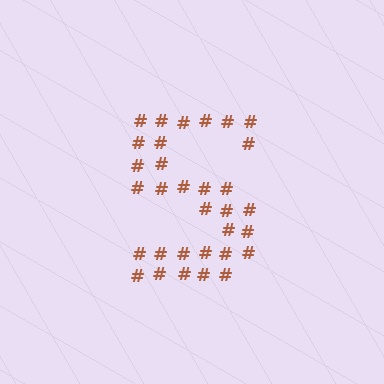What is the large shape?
The large shape is the letter S.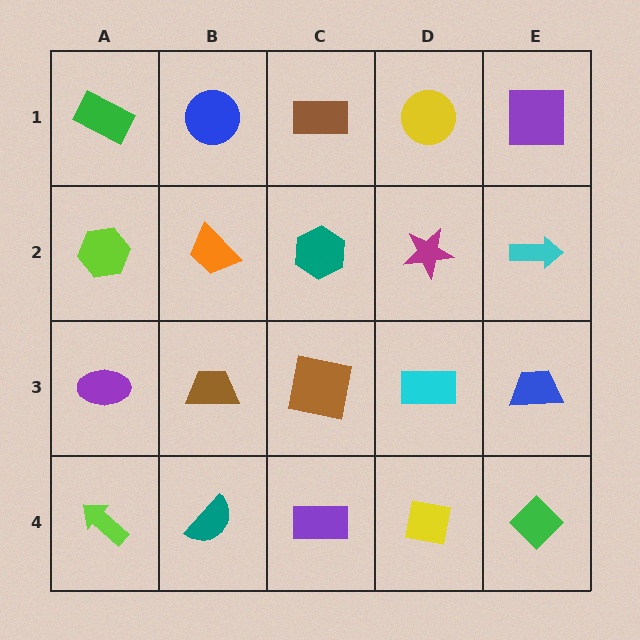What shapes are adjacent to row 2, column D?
A yellow circle (row 1, column D), a cyan rectangle (row 3, column D), a teal hexagon (row 2, column C), a cyan arrow (row 2, column E).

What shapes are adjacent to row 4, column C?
A brown square (row 3, column C), a teal semicircle (row 4, column B), a yellow square (row 4, column D).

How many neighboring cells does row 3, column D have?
4.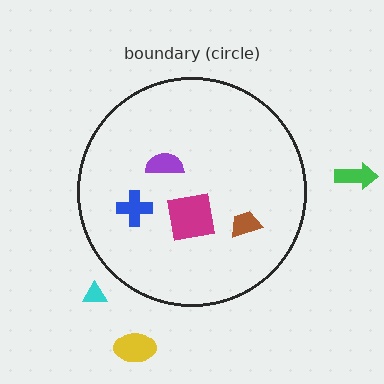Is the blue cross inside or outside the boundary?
Inside.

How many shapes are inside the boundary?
4 inside, 3 outside.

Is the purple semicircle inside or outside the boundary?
Inside.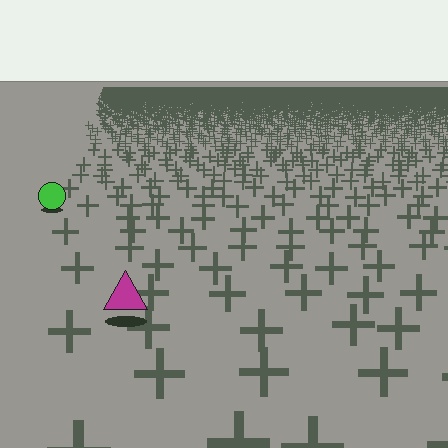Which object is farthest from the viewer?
The green circle is farthest from the viewer. It appears smaller and the ground texture around it is denser.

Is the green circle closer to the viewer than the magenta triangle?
No. The magenta triangle is closer — you can tell from the texture gradient: the ground texture is coarser near it.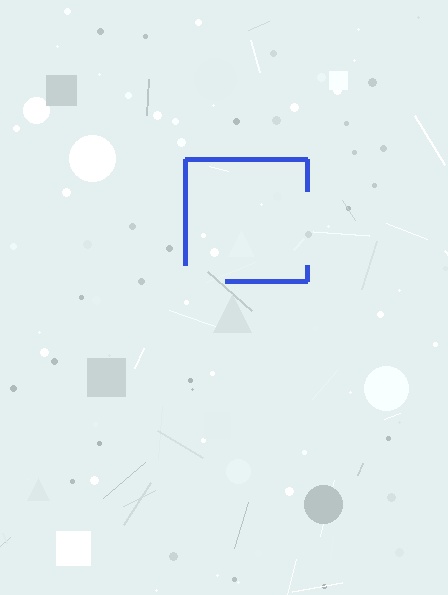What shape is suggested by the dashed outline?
The dashed outline suggests a square.